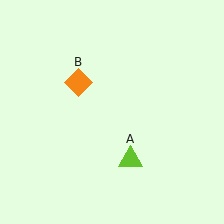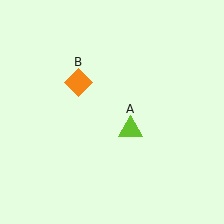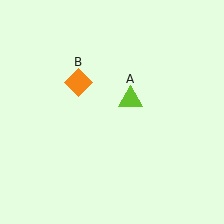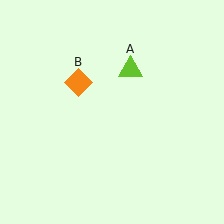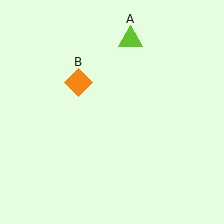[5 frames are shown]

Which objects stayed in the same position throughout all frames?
Orange diamond (object B) remained stationary.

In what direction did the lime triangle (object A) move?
The lime triangle (object A) moved up.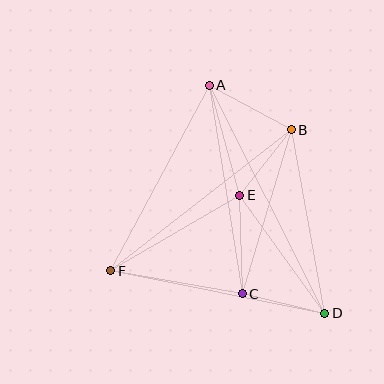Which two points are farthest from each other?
Points A and D are farthest from each other.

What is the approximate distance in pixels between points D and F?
The distance between D and F is approximately 218 pixels.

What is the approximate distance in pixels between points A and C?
The distance between A and C is approximately 211 pixels.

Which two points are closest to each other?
Points B and E are closest to each other.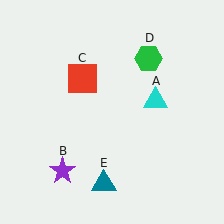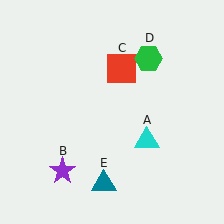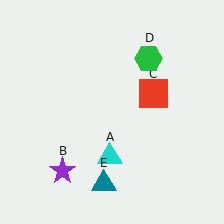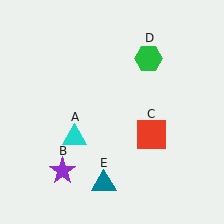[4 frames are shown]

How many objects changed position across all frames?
2 objects changed position: cyan triangle (object A), red square (object C).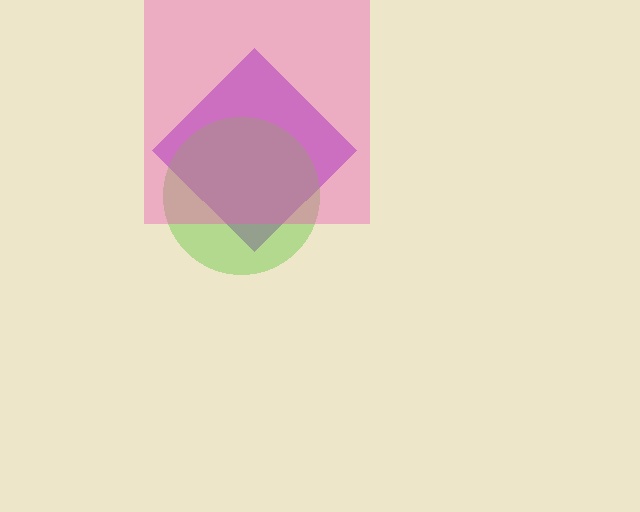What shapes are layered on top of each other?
The layered shapes are: a purple diamond, a lime circle, a pink square.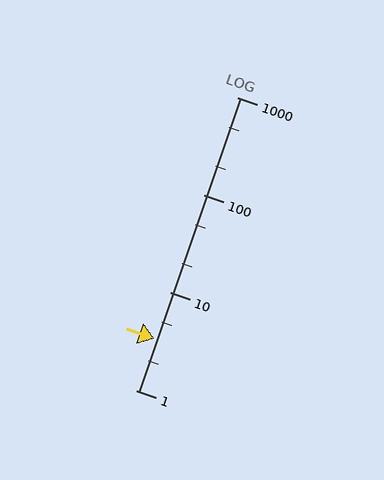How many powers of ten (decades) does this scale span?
The scale spans 3 decades, from 1 to 1000.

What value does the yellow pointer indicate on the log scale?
The pointer indicates approximately 3.4.